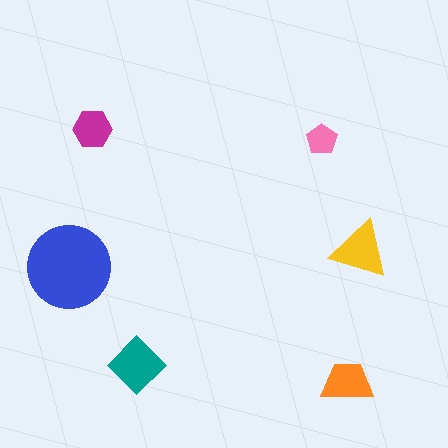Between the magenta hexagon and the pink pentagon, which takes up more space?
The magenta hexagon.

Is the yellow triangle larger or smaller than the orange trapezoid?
Larger.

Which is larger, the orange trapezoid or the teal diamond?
The teal diamond.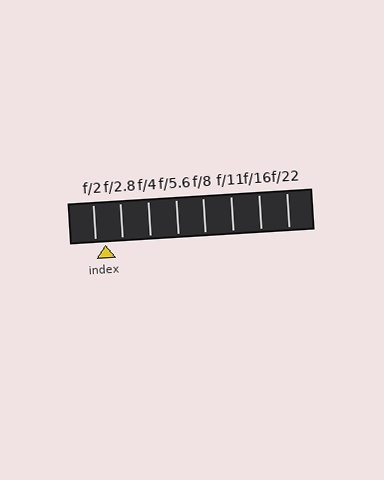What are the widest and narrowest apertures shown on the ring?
The widest aperture shown is f/2 and the narrowest is f/22.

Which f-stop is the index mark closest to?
The index mark is closest to f/2.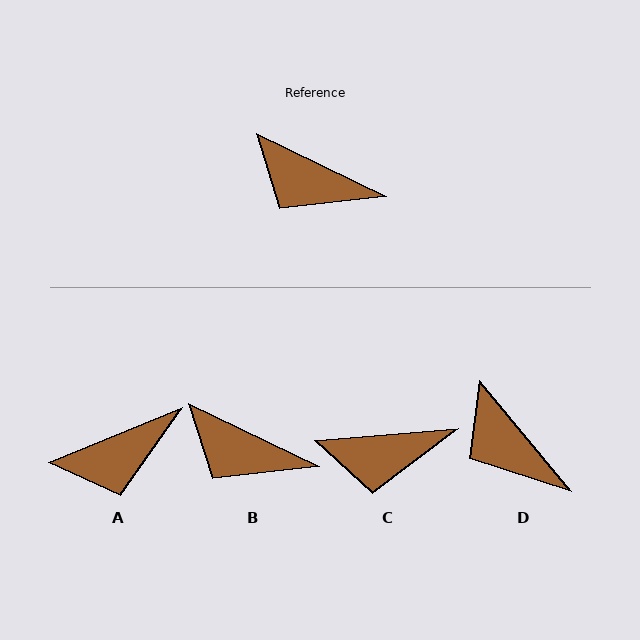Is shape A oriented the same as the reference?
No, it is off by about 48 degrees.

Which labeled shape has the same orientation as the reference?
B.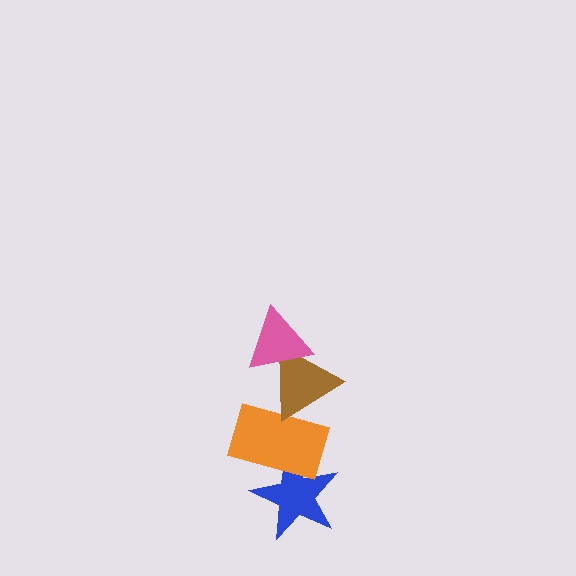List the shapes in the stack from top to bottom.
From top to bottom: the pink triangle, the brown triangle, the orange rectangle, the blue star.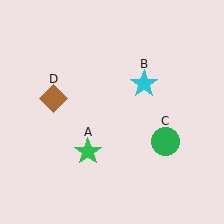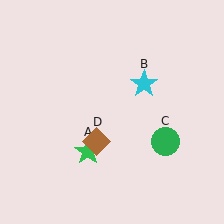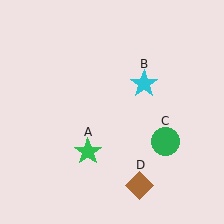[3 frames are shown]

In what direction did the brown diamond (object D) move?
The brown diamond (object D) moved down and to the right.